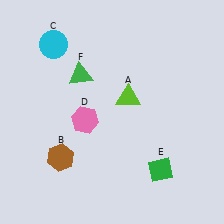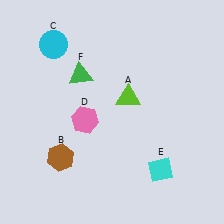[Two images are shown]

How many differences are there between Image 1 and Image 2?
There is 1 difference between the two images.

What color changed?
The diamond (E) changed from green in Image 1 to cyan in Image 2.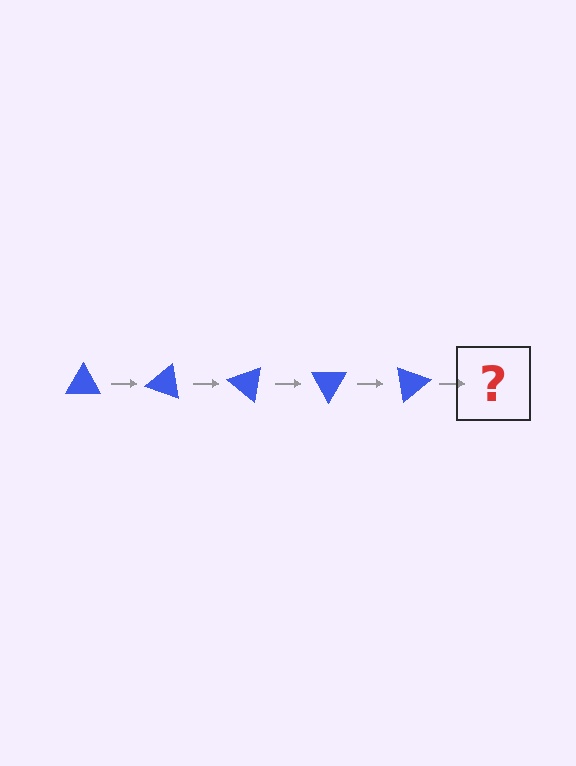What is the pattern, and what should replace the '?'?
The pattern is that the triangle rotates 20 degrees each step. The '?' should be a blue triangle rotated 100 degrees.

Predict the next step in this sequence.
The next step is a blue triangle rotated 100 degrees.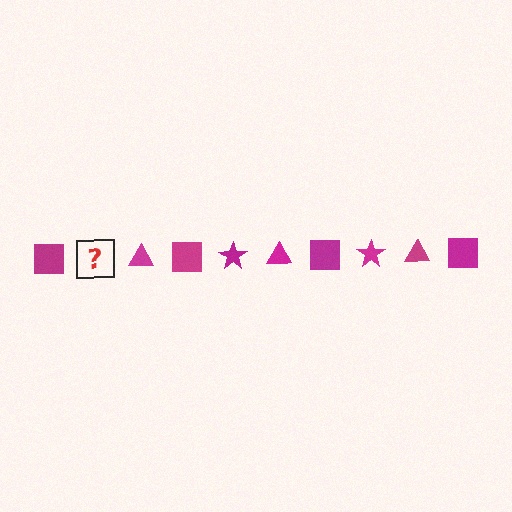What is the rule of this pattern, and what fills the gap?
The rule is that the pattern cycles through square, star, triangle shapes in magenta. The gap should be filled with a magenta star.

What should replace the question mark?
The question mark should be replaced with a magenta star.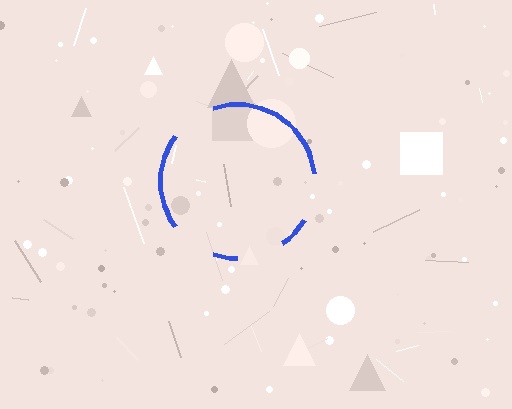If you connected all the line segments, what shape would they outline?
They would outline a circle.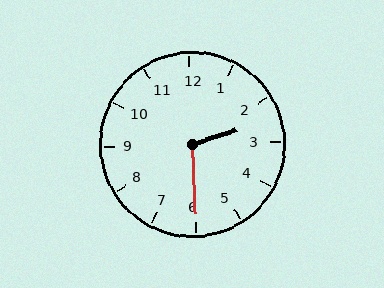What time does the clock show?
2:30.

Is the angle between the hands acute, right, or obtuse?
It is obtuse.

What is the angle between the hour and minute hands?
Approximately 105 degrees.